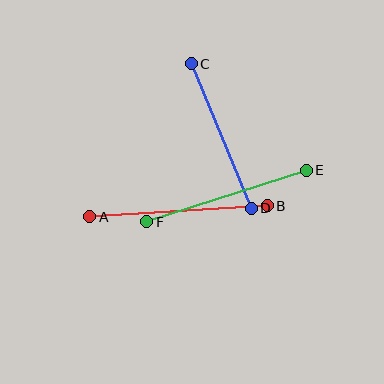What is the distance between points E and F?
The distance is approximately 168 pixels.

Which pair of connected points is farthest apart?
Points A and B are farthest apart.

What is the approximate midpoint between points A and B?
The midpoint is at approximately (178, 211) pixels.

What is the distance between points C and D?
The distance is approximately 156 pixels.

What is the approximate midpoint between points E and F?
The midpoint is at approximately (227, 196) pixels.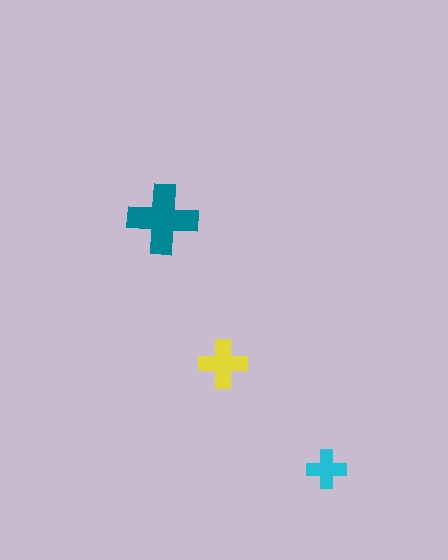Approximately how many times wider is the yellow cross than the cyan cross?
About 1.5 times wider.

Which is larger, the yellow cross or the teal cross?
The teal one.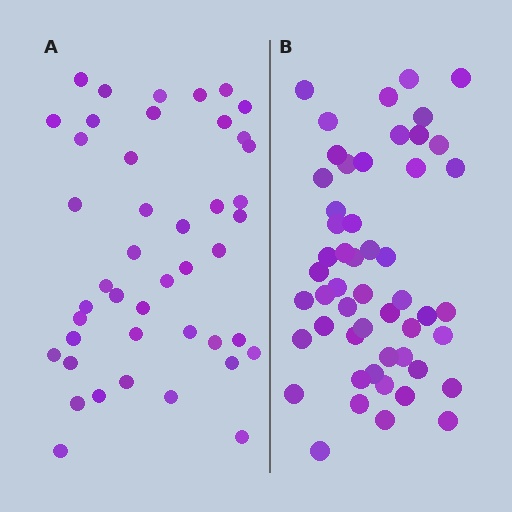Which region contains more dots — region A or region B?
Region B (the right region) has more dots.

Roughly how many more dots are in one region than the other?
Region B has roughly 8 or so more dots than region A.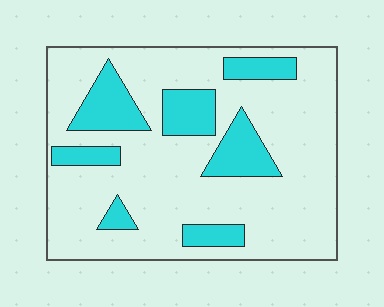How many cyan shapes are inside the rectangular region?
7.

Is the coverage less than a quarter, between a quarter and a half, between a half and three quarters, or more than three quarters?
Less than a quarter.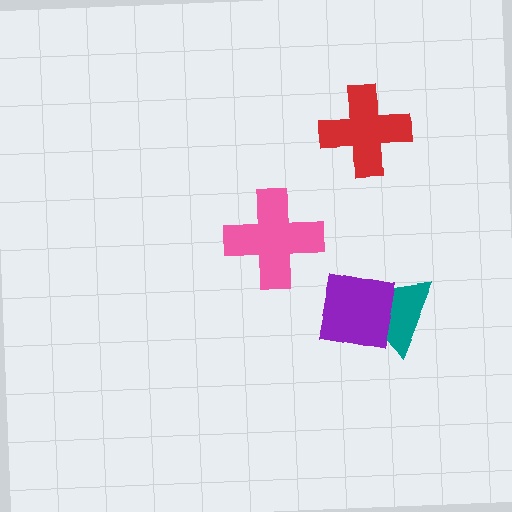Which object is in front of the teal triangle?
The purple square is in front of the teal triangle.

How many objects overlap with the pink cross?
0 objects overlap with the pink cross.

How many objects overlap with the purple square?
1 object overlaps with the purple square.